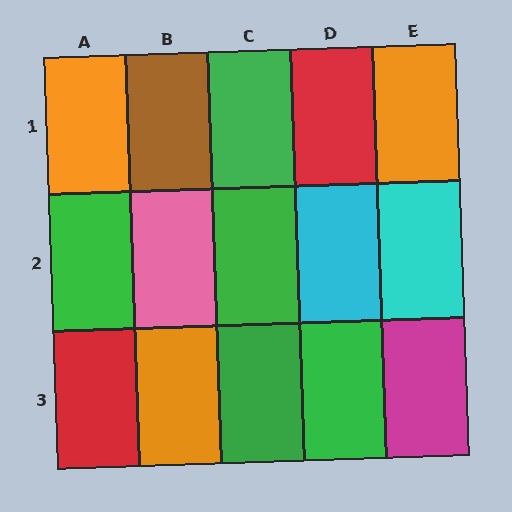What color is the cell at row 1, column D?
Red.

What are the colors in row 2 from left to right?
Green, pink, green, cyan, cyan.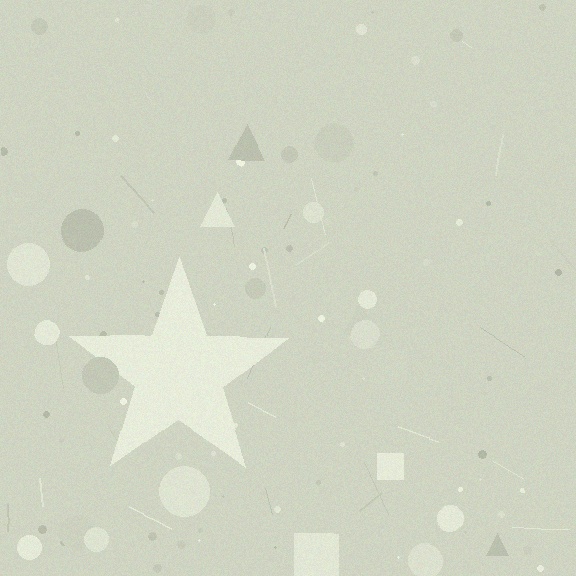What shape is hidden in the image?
A star is hidden in the image.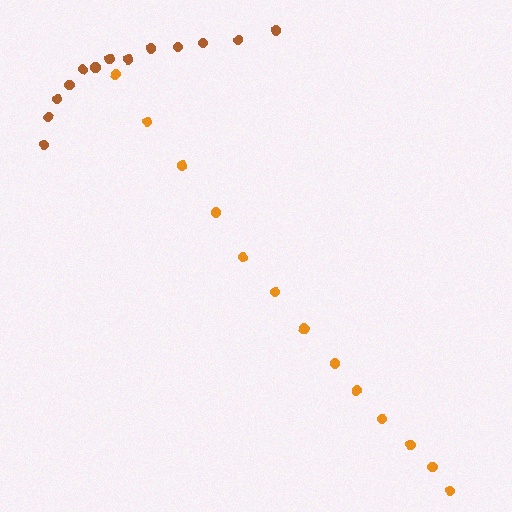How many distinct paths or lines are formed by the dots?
There are 2 distinct paths.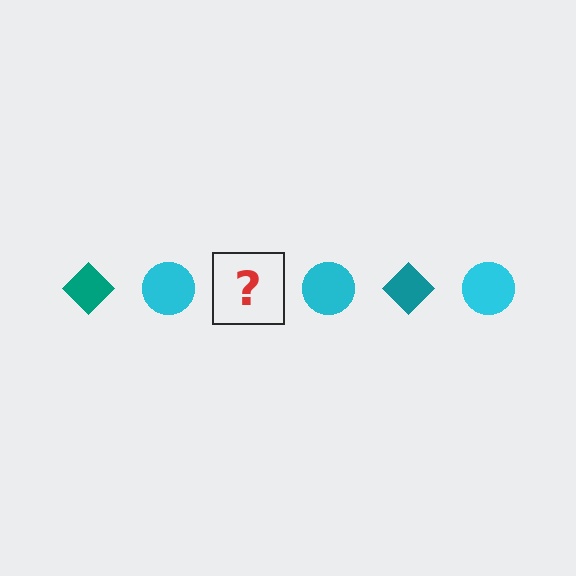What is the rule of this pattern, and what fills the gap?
The rule is that the pattern alternates between teal diamond and cyan circle. The gap should be filled with a teal diamond.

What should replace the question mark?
The question mark should be replaced with a teal diamond.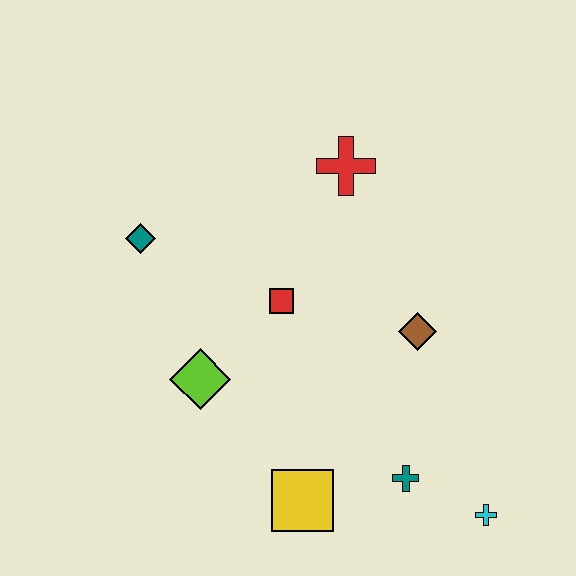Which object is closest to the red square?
The lime diamond is closest to the red square.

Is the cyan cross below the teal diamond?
Yes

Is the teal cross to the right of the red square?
Yes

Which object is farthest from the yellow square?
The red cross is farthest from the yellow square.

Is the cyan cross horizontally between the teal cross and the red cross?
No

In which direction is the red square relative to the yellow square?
The red square is above the yellow square.